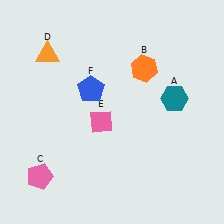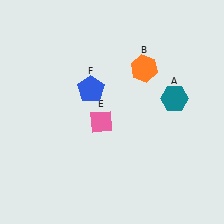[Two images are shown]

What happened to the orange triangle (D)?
The orange triangle (D) was removed in Image 2. It was in the top-left area of Image 1.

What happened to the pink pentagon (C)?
The pink pentagon (C) was removed in Image 2. It was in the bottom-left area of Image 1.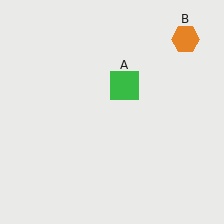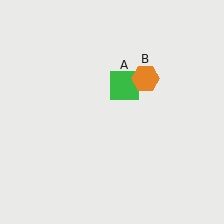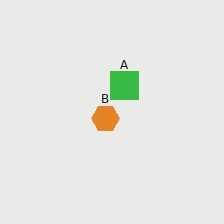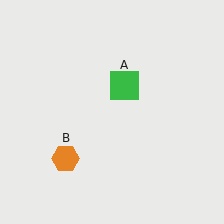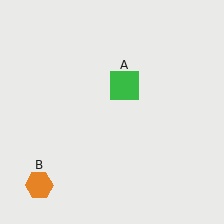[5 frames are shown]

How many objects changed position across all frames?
1 object changed position: orange hexagon (object B).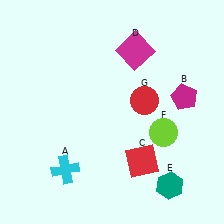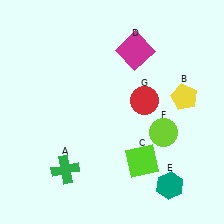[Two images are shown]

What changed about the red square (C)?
In Image 1, C is red. In Image 2, it changed to lime.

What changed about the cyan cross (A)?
In Image 1, A is cyan. In Image 2, it changed to green.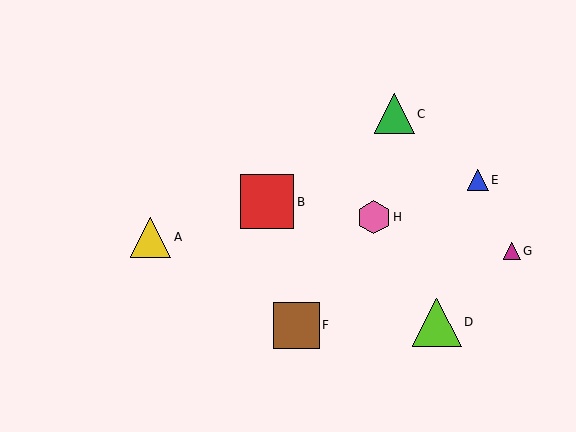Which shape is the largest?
The red square (labeled B) is the largest.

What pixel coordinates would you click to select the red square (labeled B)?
Click at (267, 202) to select the red square B.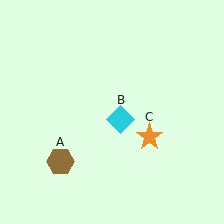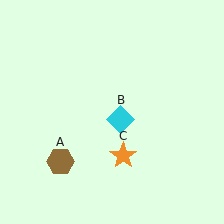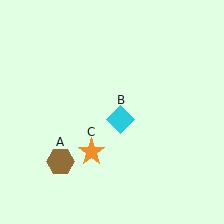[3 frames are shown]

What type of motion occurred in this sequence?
The orange star (object C) rotated clockwise around the center of the scene.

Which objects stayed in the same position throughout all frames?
Brown hexagon (object A) and cyan diamond (object B) remained stationary.